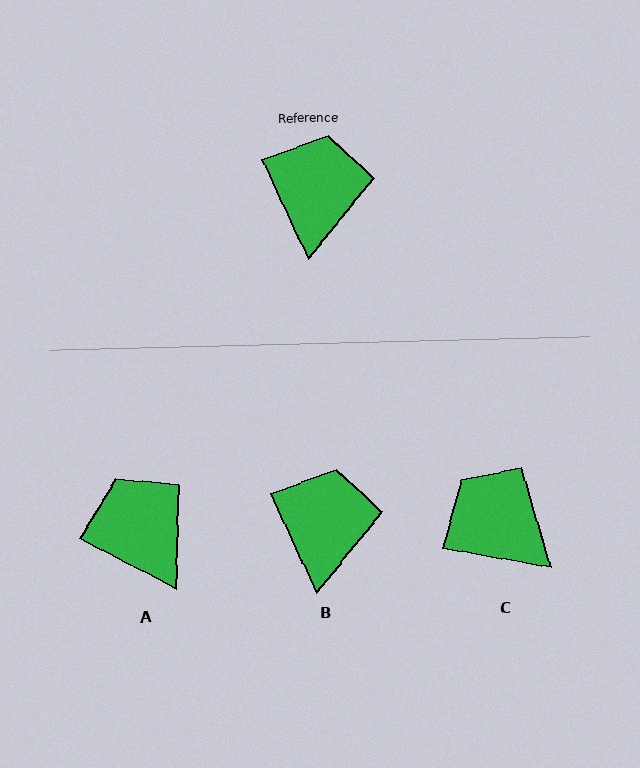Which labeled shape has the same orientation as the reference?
B.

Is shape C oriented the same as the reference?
No, it is off by about 55 degrees.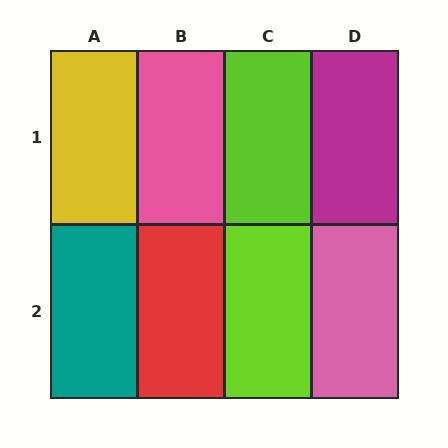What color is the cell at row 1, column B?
Pink.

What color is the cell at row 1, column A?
Yellow.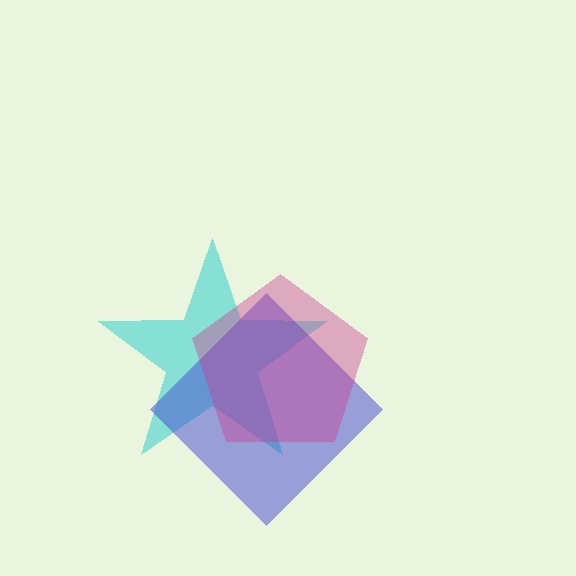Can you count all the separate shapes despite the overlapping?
Yes, there are 3 separate shapes.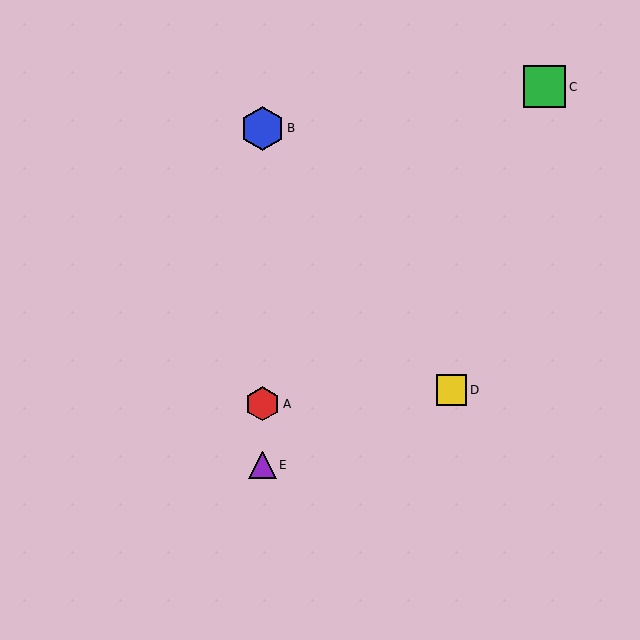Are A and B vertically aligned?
Yes, both are at x≈263.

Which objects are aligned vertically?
Objects A, B, E are aligned vertically.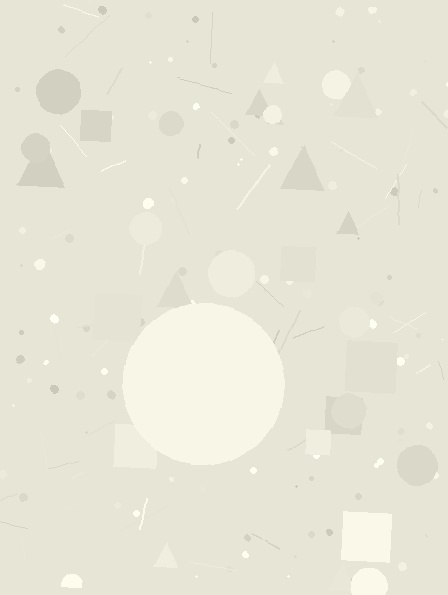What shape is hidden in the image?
A circle is hidden in the image.